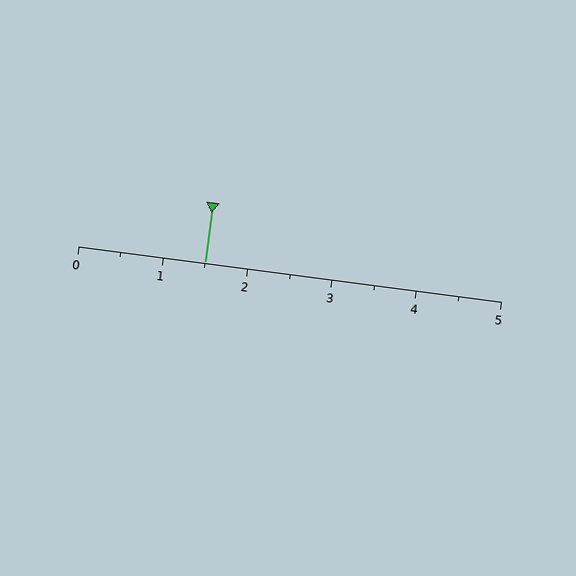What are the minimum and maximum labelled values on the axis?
The axis runs from 0 to 5.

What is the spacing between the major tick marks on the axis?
The major ticks are spaced 1 apart.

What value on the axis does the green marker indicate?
The marker indicates approximately 1.5.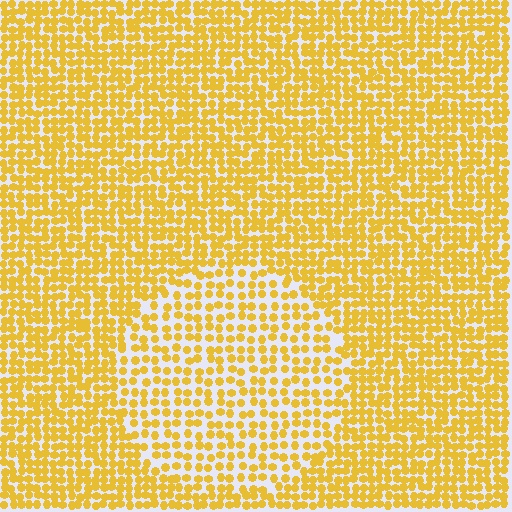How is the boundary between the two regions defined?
The boundary is defined by a change in element density (approximately 1.7x ratio). All elements are the same color, size, and shape.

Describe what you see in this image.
The image contains small yellow elements arranged at two different densities. A circle-shaped region is visible where the elements are less densely packed than the surrounding area.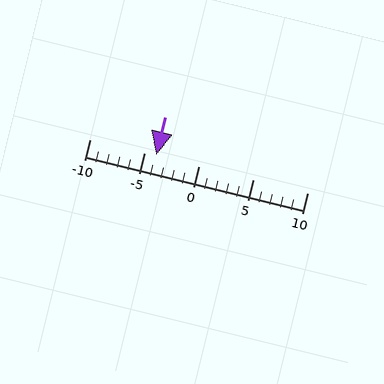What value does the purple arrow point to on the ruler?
The purple arrow points to approximately -4.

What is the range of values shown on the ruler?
The ruler shows values from -10 to 10.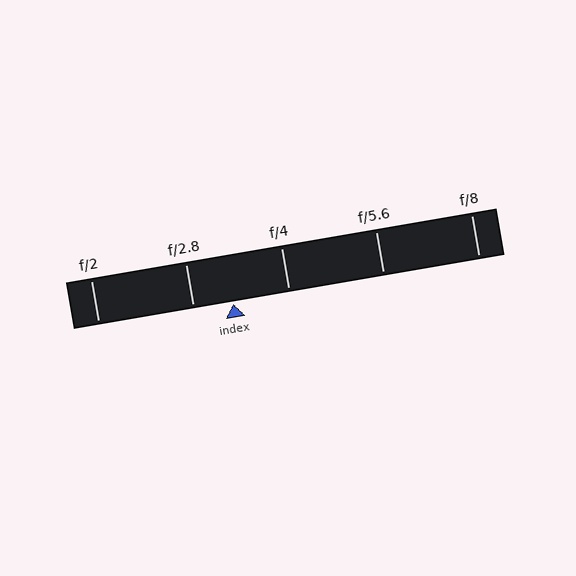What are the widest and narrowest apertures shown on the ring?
The widest aperture shown is f/2 and the narrowest is f/8.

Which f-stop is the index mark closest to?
The index mark is closest to f/2.8.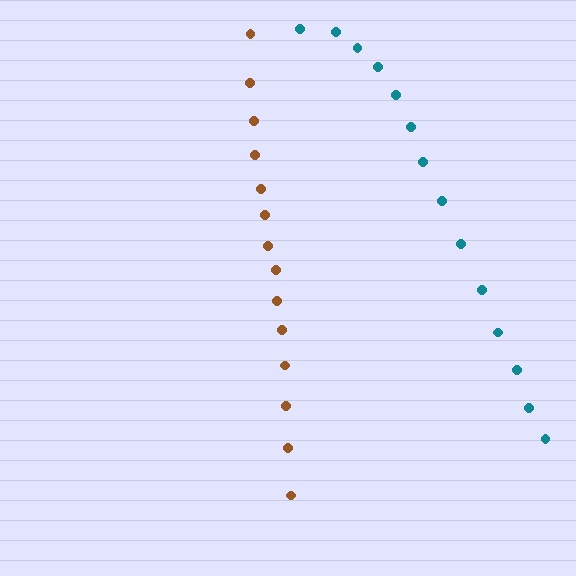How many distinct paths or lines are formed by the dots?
There are 2 distinct paths.